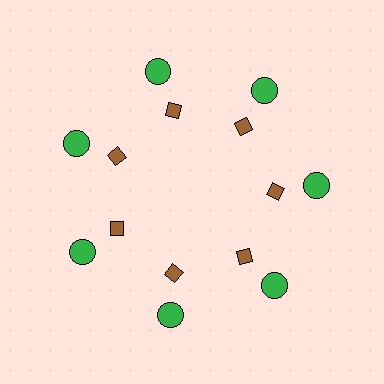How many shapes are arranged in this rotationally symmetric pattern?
There are 14 shapes, arranged in 7 groups of 2.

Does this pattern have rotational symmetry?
Yes, this pattern has 7-fold rotational symmetry. It looks the same after rotating 51 degrees around the center.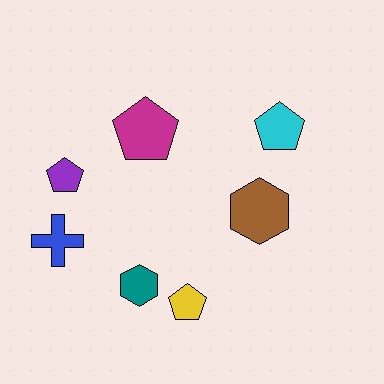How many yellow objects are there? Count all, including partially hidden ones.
There is 1 yellow object.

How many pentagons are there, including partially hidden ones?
There are 4 pentagons.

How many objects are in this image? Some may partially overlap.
There are 7 objects.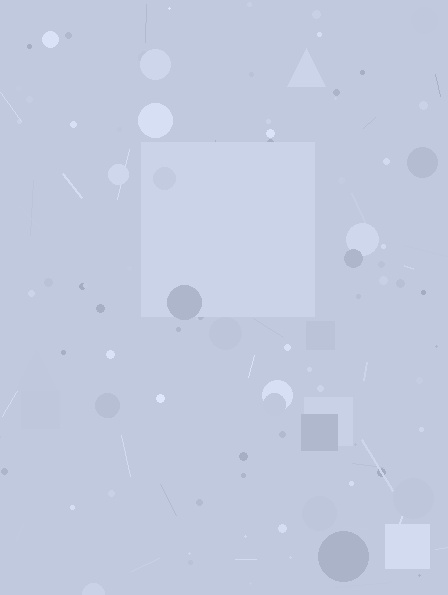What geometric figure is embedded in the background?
A square is embedded in the background.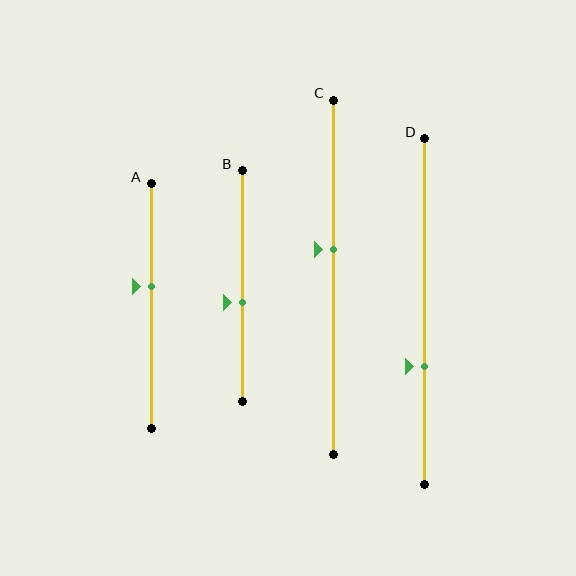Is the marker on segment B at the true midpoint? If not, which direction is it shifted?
No, the marker on segment B is shifted downward by about 7% of the segment length.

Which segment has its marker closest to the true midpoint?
Segment B has its marker closest to the true midpoint.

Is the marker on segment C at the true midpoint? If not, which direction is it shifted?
No, the marker on segment C is shifted upward by about 8% of the segment length.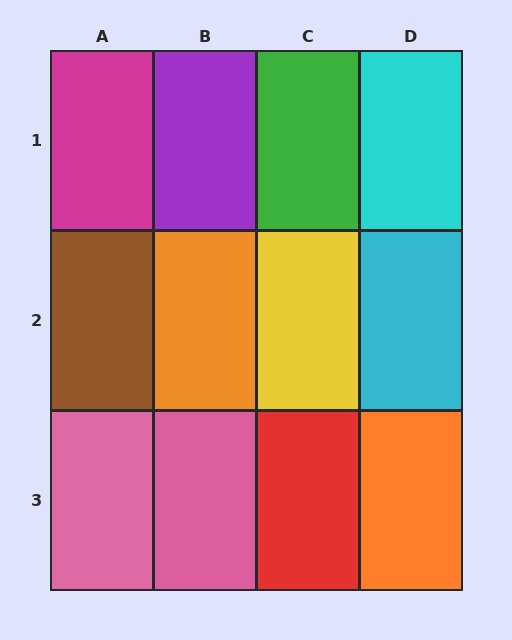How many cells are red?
1 cell is red.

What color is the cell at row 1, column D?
Cyan.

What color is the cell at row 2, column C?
Yellow.